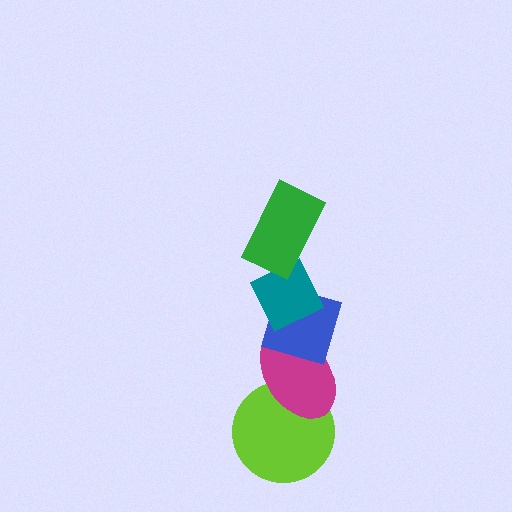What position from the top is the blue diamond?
The blue diamond is 3rd from the top.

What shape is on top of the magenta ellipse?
The blue diamond is on top of the magenta ellipse.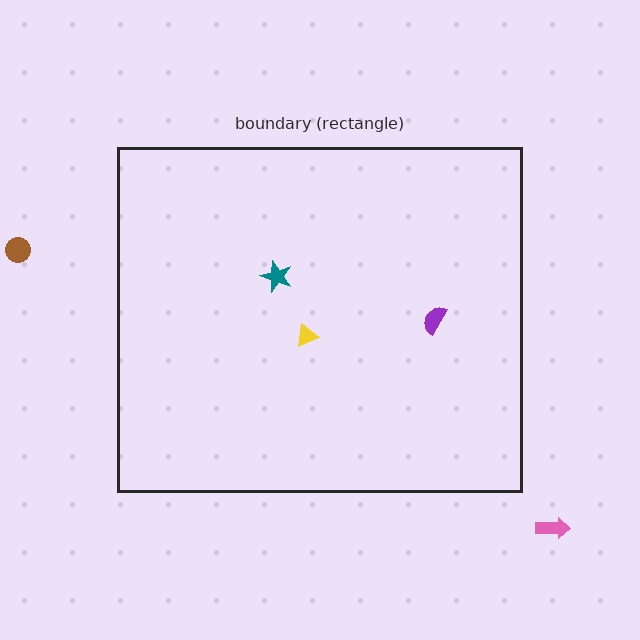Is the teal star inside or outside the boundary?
Inside.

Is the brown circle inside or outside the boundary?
Outside.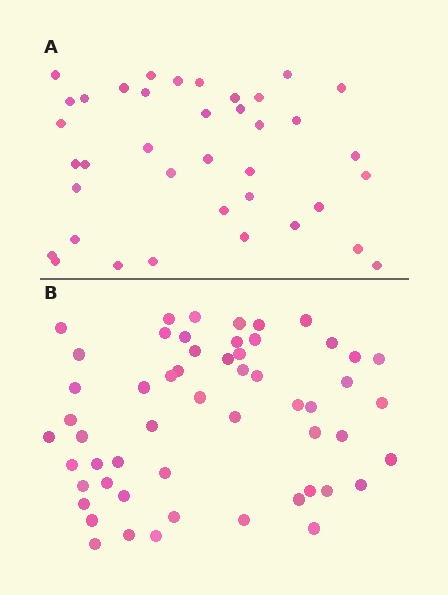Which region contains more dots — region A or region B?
Region B (the bottom region) has more dots.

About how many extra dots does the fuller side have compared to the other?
Region B has approximately 15 more dots than region A.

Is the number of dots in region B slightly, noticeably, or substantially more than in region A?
Region B has noticeably more, but not dramatically so. The ratio is roughly 1.4 to 1.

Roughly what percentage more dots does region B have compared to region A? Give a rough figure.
About 45% more.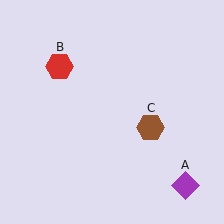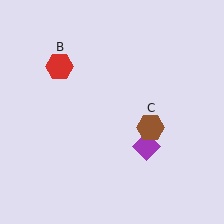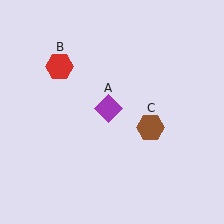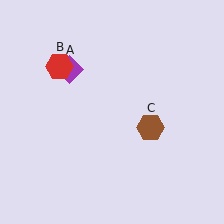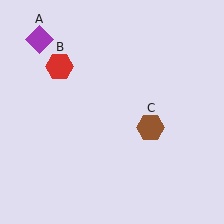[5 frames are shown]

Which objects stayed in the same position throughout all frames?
Red hexagon (object B) and brown hexagon (object C) remained stationary.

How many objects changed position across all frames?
1 object changed position: purple diamond (object A).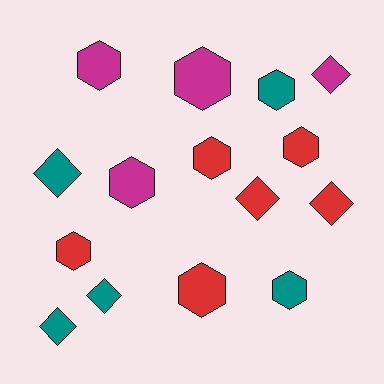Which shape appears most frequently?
Hexagon, with 9 objects.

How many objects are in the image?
There are 15 objects.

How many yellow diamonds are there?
There are no yellow diamonds.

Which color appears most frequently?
Red, with 6 objects.